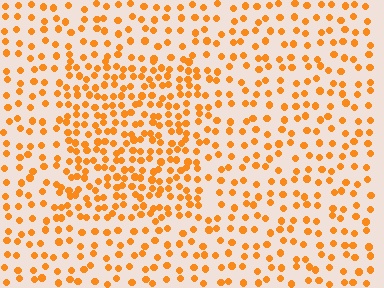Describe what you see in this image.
The image contains small orange elements arranged at two different densities. A rectangle-shaped region is visible where the elements are more densely packed than the surrounding area.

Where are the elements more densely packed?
The elements are more densely packed inside the rectangle boundary.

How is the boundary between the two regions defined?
The boundary is defined by a change in element density (approximately 1.9x ratio). All elements are the same color, size, and shape.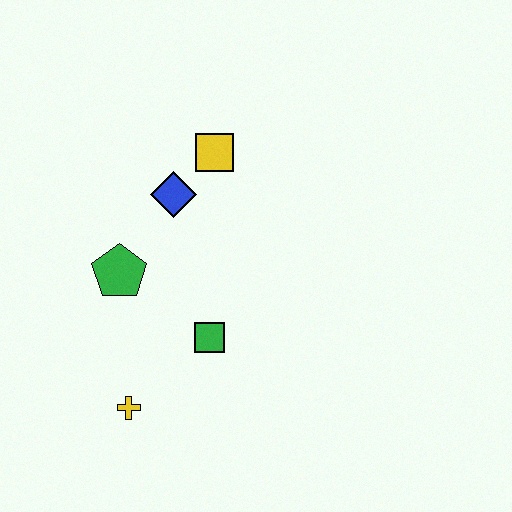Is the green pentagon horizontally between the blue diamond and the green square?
No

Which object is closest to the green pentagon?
The blue diamond is closest to the green pentagon.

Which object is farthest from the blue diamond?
The yellow cross is farthest from the blue diamond.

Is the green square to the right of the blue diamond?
Yes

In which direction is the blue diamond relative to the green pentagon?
The blue diamond is above the green pentagon.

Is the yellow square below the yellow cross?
No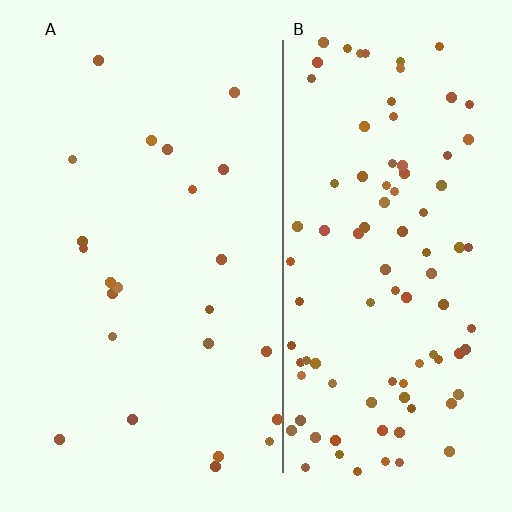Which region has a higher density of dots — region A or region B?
B (the right).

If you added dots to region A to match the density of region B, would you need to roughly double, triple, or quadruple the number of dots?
Approximately quadruple.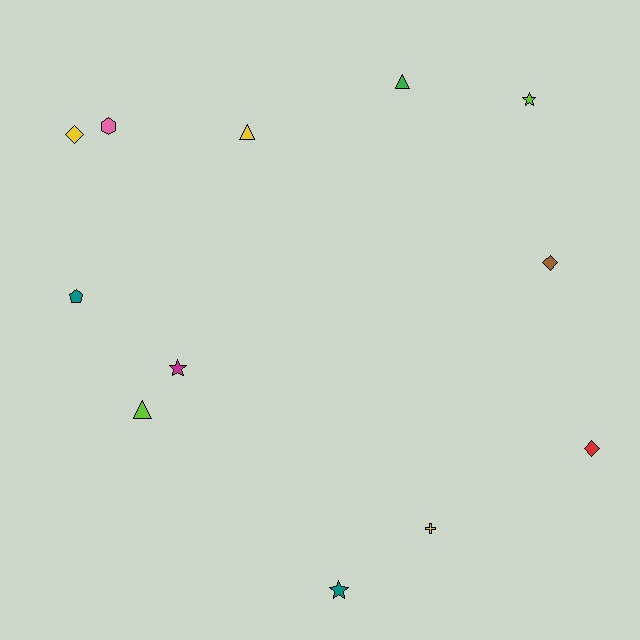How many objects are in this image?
There are 12 objects.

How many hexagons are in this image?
There is 1 hexagon.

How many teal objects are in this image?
There are 2 teal objects.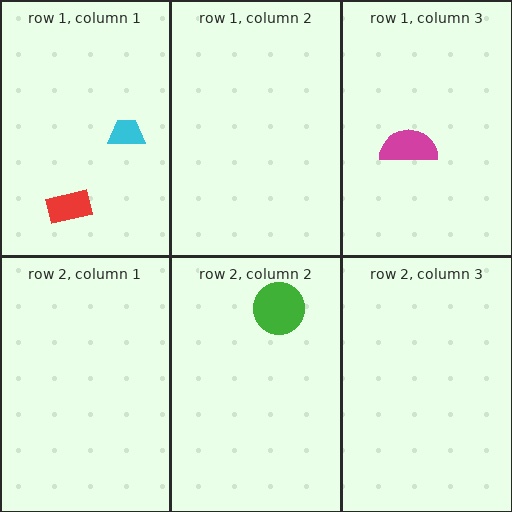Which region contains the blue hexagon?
The row 2, column 2 region.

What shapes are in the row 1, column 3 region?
The magenta semicircle.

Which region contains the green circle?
The row 2, column 2 region.